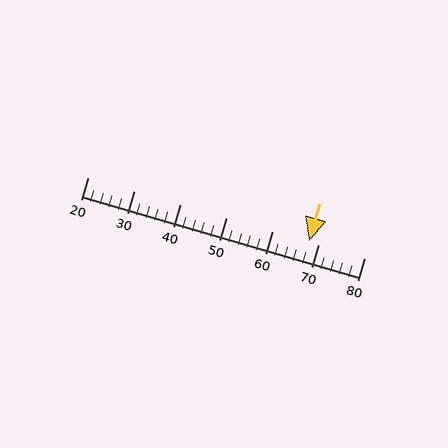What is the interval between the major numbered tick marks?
The major tick marks are spaced 10 units apart.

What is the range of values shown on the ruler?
The ruler shows values from 20 to 80.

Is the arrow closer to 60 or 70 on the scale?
The arrow is closer to 70.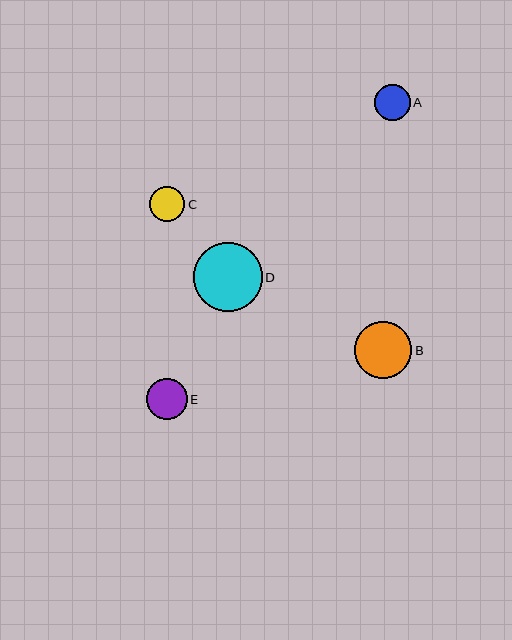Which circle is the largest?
Circle D is the largest with a size of approximately 69 pixels.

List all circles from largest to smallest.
From largest to smallest: D, B, E, A, C.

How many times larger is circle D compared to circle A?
Circle D is approximately 1.9 times the size of circle A.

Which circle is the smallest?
Circle C is the smallest with a size of approximately 35 pixels.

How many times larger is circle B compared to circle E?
Circle B is approximately 1.4 times the size of circle E.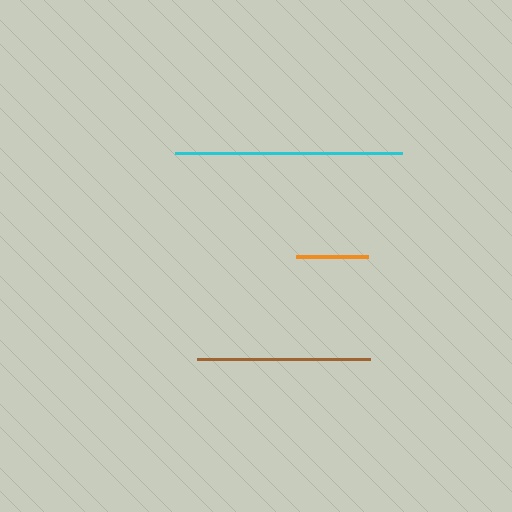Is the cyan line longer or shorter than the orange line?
The cyan line is longer than the orange line.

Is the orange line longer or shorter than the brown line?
The brown line is longer than the orange line.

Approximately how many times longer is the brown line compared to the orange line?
The brown line is approximately 2.4 times the length of the orange line.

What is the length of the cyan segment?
The cyan segment is approximately 227 pixels long.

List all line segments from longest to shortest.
From longest to shortest: cyan, brown, orange.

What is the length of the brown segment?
The brown segment is approximately 173 pixels long.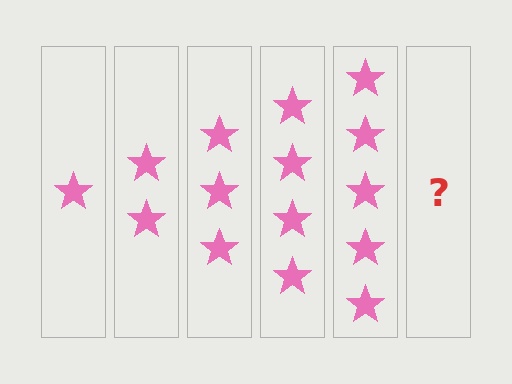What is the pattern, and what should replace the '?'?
The pattern is that each step adds one more star. The '?' should be 6 stars.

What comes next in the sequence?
The next element should be 6 stars.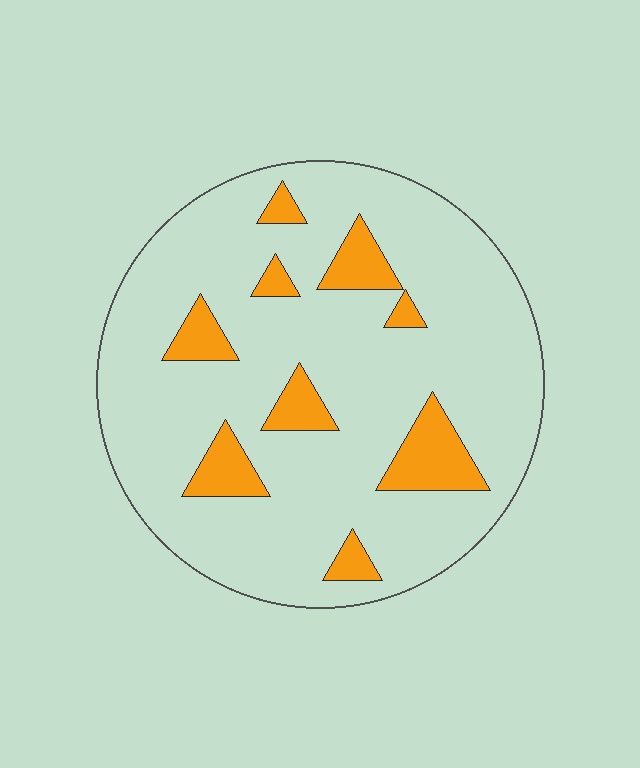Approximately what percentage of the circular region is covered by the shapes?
Approximately 15%.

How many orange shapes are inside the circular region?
9.